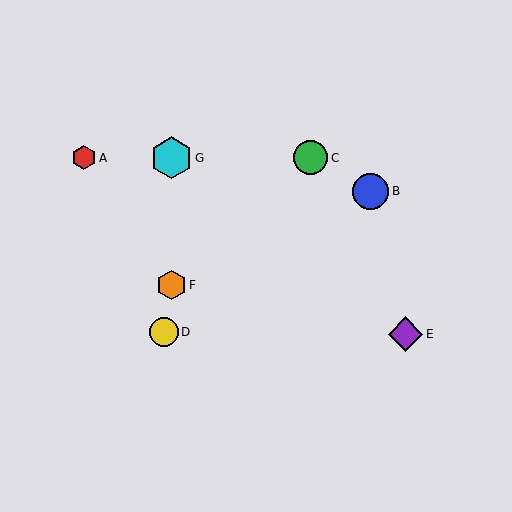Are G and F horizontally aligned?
No, G is at y≈158 and F is at y≈285.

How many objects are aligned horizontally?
3 objects (A, C, G) are aligned horizontally.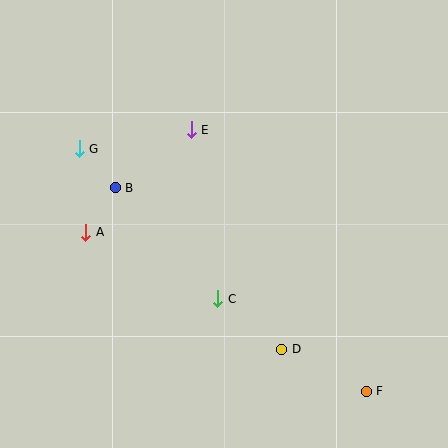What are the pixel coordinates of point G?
Point G is at (79, 149).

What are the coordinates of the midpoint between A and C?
The midpoint between A and C is at (152, 265).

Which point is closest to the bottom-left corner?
Point A is closest to the bottom-left corner.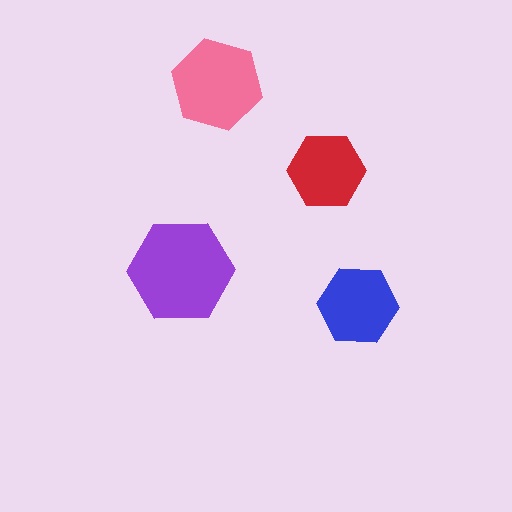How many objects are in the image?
There are 4 objects in the image.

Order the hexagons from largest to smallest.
the purple one, the pink one, the blue one, the red one.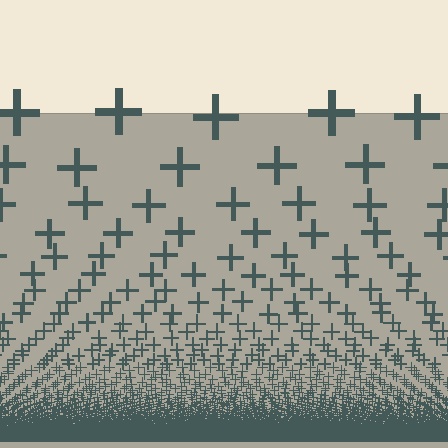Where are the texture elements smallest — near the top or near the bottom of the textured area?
Near the bottom.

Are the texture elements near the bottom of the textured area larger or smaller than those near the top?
Smaller. The gradient is inverted — elements near the bottom are smaller and denser.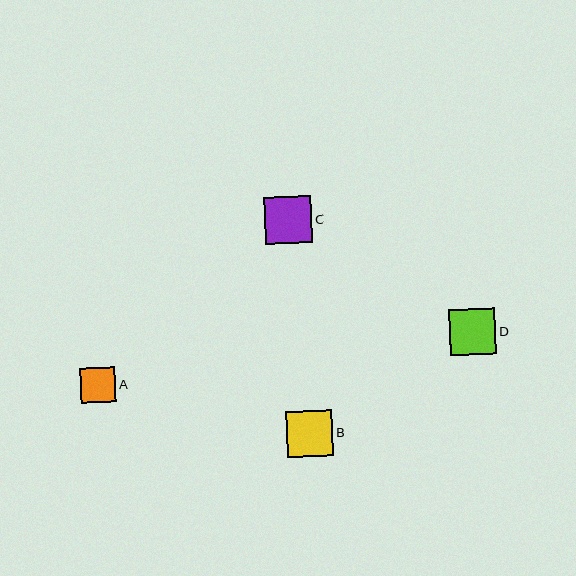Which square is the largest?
Square C is the largest with a size of approximately 47 pixels.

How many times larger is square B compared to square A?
Square B is approximately 1.3 times the size of square A.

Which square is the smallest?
Square A is the smallest with a size of approximately 36 pixels.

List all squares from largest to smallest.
From largest to smallest: C, D, B, A.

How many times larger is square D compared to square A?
Square D is approximately 1.3 times the size of square A.